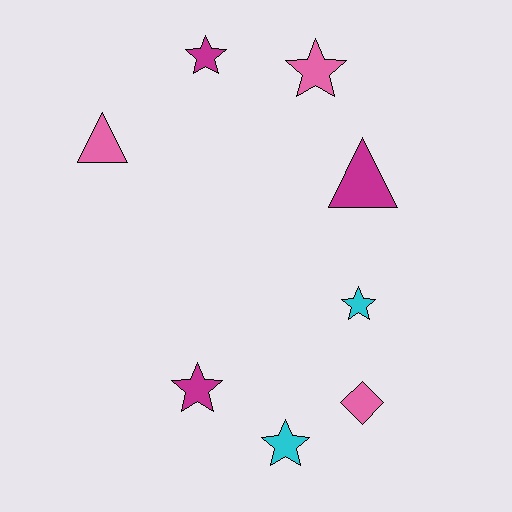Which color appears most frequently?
Pink, with 3 objects.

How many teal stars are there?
There are no teal stars.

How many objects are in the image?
There are 8 objects.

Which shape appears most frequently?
Star, with 5 objects.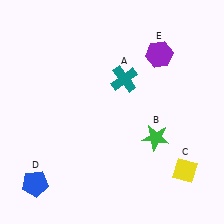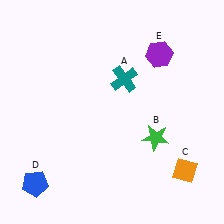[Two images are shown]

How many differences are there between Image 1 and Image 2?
There is 1 difference between the two images.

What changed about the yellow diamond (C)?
In Image 1, C is yellow. In Image 2, it changed to orange.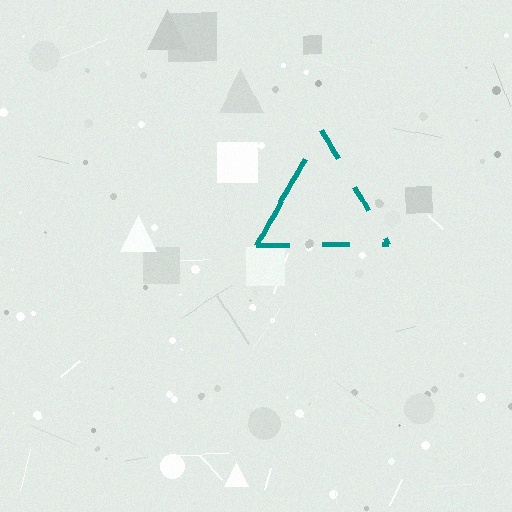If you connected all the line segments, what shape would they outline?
They would outline a triangle.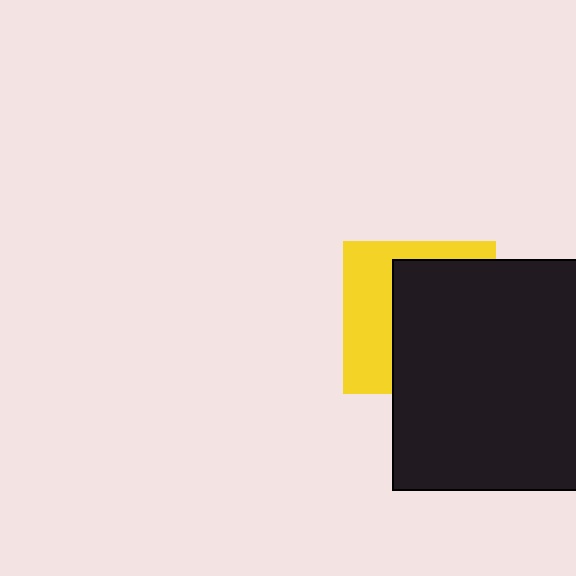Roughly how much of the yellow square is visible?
A small part of it is visible (roughly 40%).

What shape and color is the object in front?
The object in front is a black square.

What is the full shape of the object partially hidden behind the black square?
The partially hidden object is a yellow square.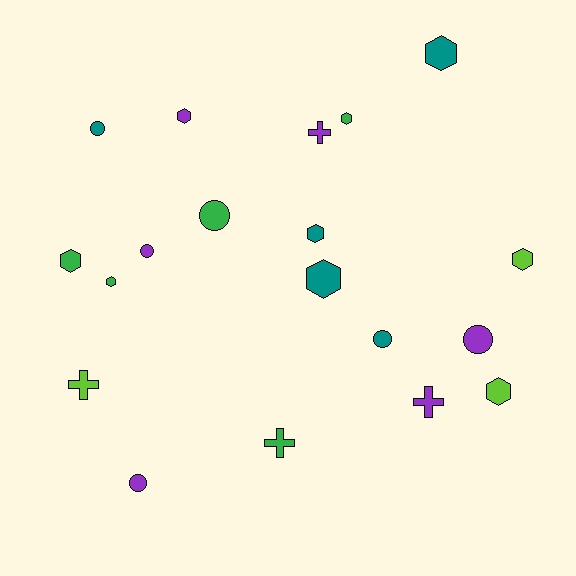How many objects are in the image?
There are 19 objects.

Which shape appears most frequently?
Hexagon, with 9 objects.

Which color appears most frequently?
Purple, with 6 objects.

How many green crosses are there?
There is 1 green cross.